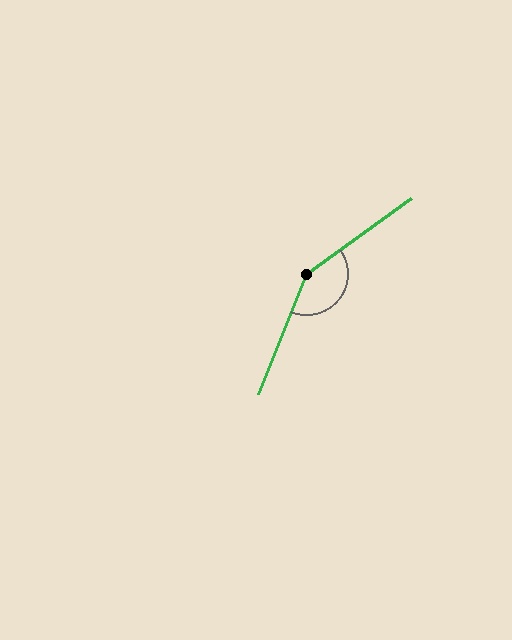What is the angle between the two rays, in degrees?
Approximately 147 degrees.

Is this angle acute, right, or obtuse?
It is obtuse.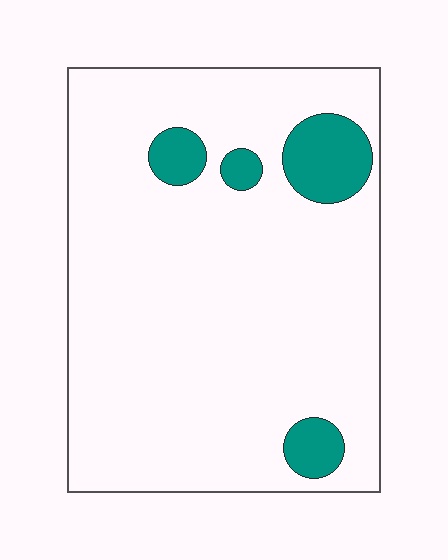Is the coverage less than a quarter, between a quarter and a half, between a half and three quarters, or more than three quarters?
Less than a quarter.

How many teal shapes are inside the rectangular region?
4.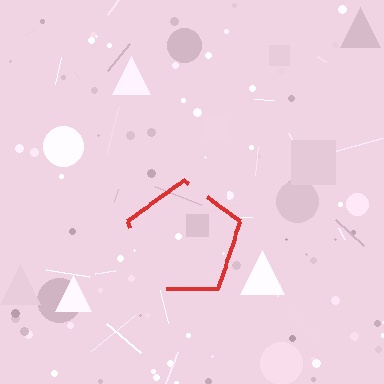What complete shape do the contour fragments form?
The contour fragments form a pentagon.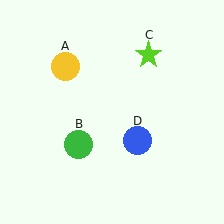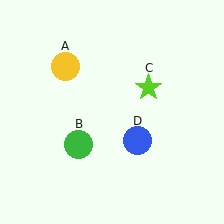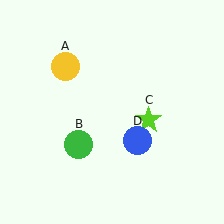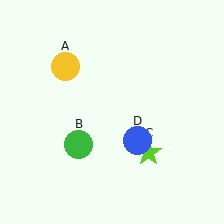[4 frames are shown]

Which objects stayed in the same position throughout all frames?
Yellow circle (object A) and green circle (object B) and blue circle (object D) remained stationary.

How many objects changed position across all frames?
1 object changed position: lime star (object C).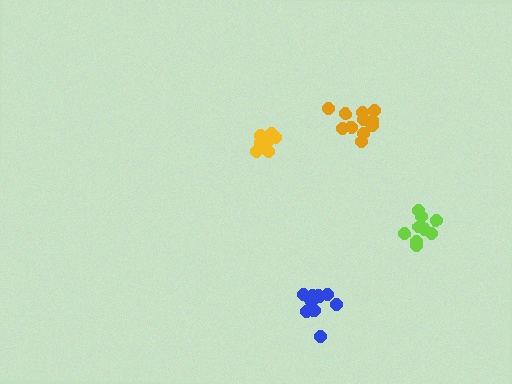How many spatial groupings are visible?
There are 4 spatial groupings.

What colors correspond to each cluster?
The clusters are colored: blue, orange, yellow, lime.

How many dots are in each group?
Group 1: 11 dots, Group 2: 11 dots, Group 3: 7 dots, Group 4: 10 dots (39 total).